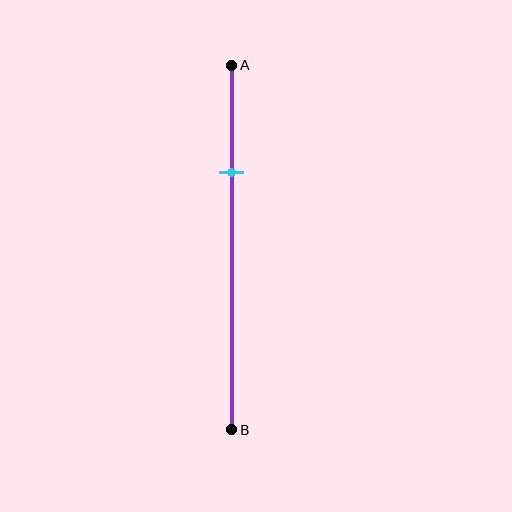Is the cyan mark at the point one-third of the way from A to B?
No, the mark is at about 30% from A, not at the 33% one-third point.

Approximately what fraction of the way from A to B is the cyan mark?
The cyan mark is approximately 30% of the way from A to B.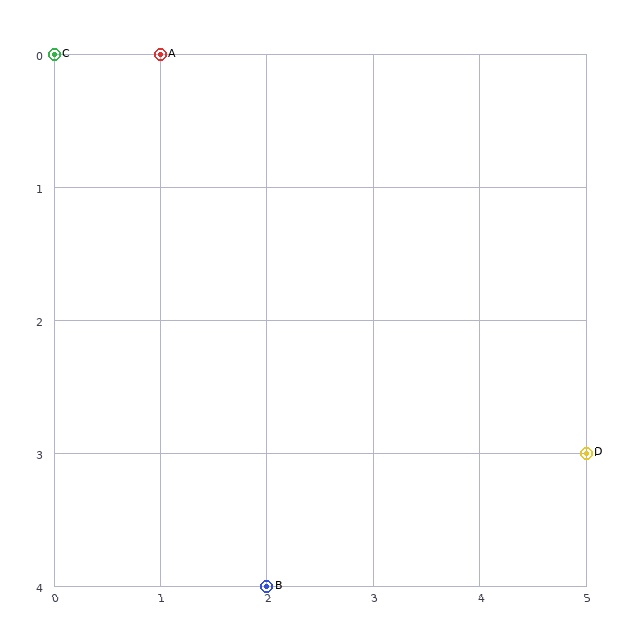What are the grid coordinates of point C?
Point C is at grid coordinates (0, 0).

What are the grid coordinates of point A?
Point A is at grid coordinates (1, 0).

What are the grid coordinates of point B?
Point B is at grid coordinates (2, 4).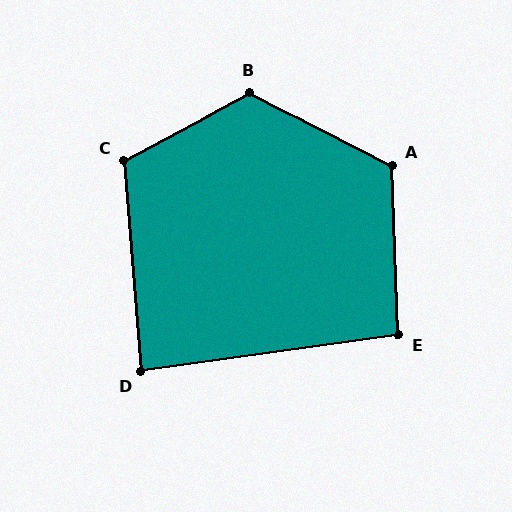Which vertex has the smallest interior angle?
D, at approximately 87 degrees.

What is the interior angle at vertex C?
Approximately 114 degrees (obtuse).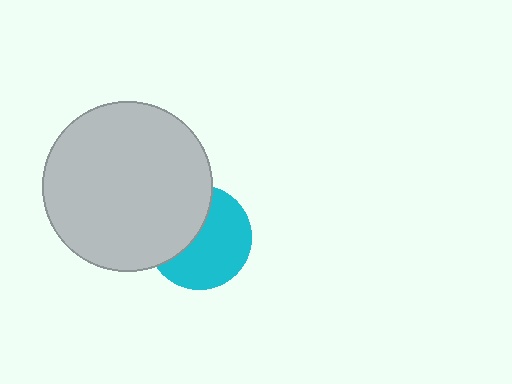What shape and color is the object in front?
The object in front is a light gray circle.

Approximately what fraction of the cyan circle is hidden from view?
Roughly 40% of the cyan circle is hidden behind the light gray circle.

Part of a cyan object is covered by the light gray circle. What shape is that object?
It is a circle.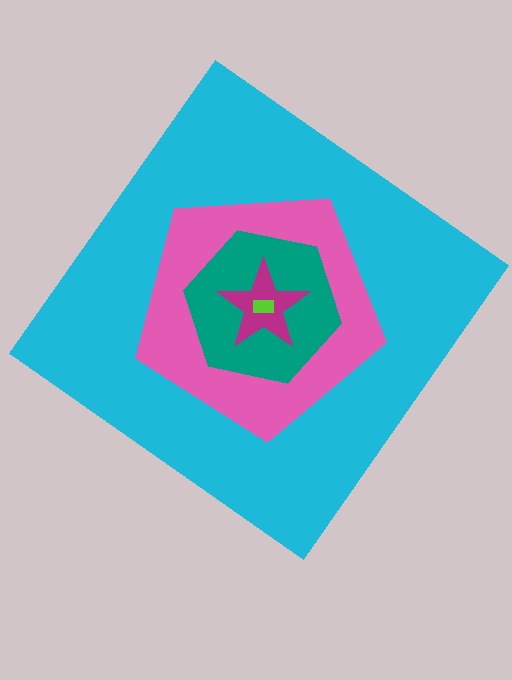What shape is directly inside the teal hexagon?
The magenta star.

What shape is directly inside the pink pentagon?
The teal hexagon.